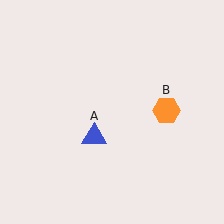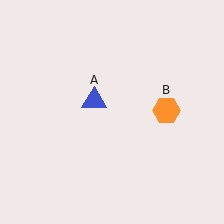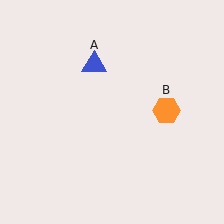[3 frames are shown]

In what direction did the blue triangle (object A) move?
The blue triangle (object A) moved up.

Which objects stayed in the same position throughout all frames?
Orange hexagon (object B) remained stationary.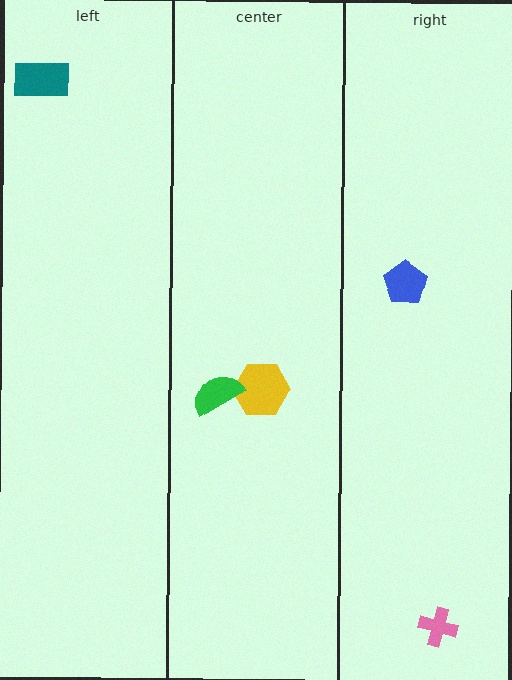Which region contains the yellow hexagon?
The center region.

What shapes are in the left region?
The teal rectangle.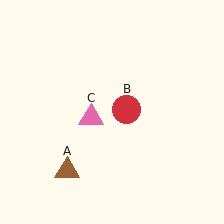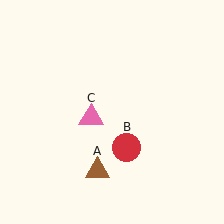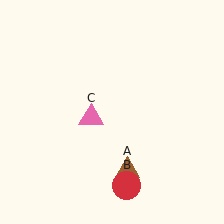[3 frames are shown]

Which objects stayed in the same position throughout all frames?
Pink triangle (object C) remained stationary.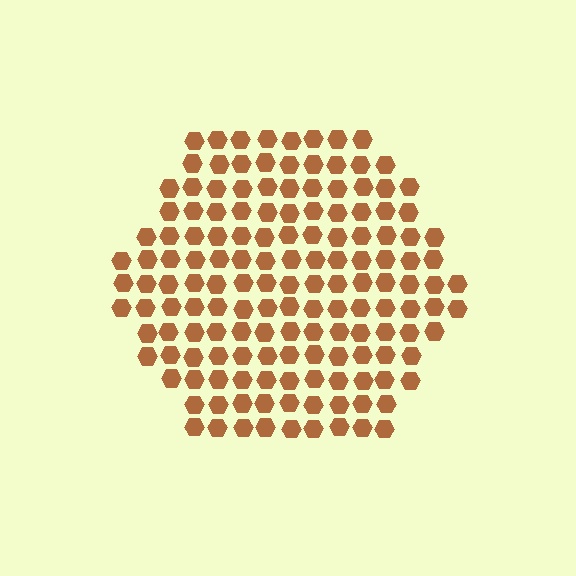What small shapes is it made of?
It is made of small hexagons.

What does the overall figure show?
The overall figure shows a hexagon.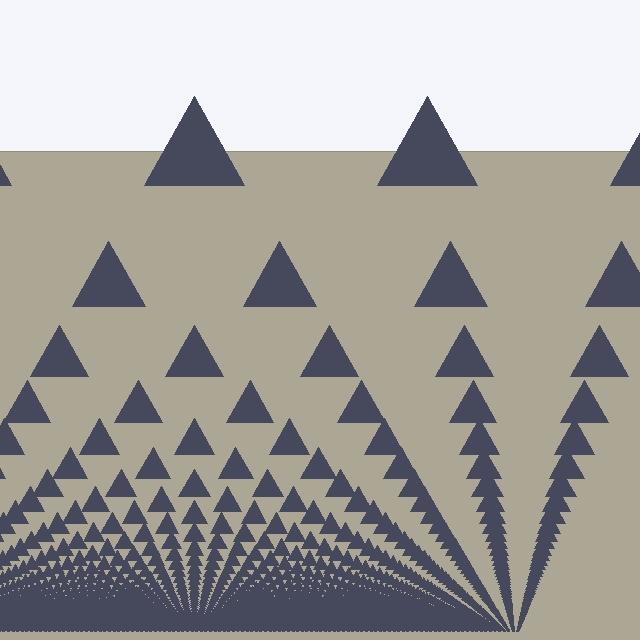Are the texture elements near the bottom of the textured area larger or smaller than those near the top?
Smaller. The gradient is inverted — elements near the bottom are smaller and denser.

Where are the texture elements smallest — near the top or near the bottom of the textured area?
Near the bottom.